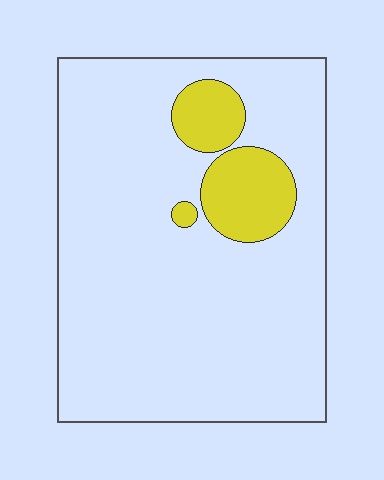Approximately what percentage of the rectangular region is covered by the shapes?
Approximately 10%.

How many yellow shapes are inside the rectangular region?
3.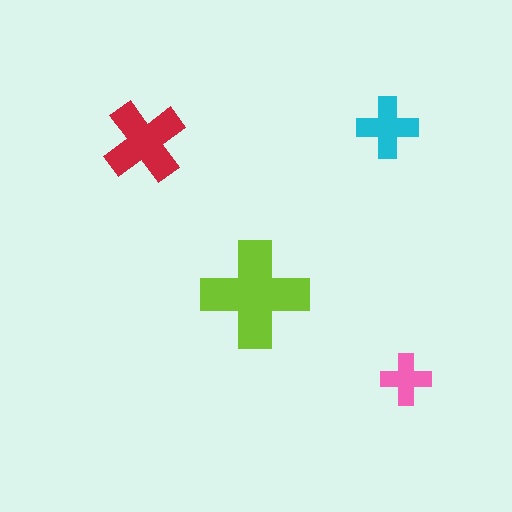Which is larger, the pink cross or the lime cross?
The lime one.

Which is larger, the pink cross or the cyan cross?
The cyan one.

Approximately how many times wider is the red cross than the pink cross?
About 1.5 times wider.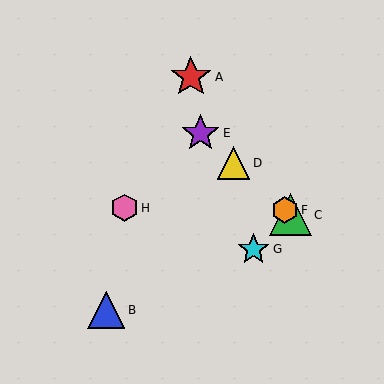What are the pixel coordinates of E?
Object E is at (201, 133).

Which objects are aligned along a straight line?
Objects C, D, E, F are aligned along a straight line.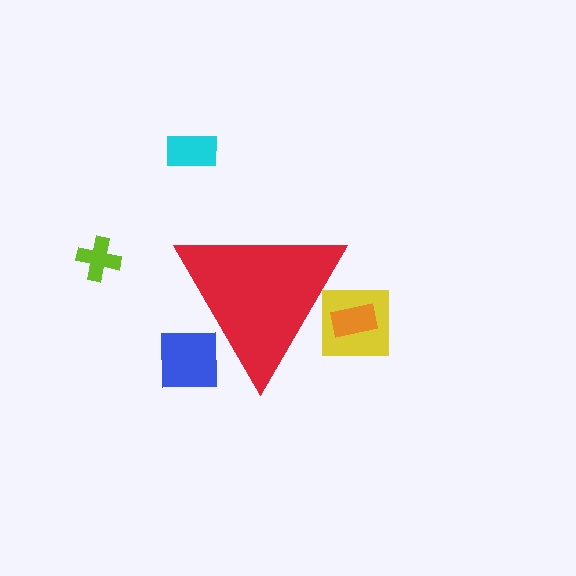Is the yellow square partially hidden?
Yes, the yellow square is partially hidden behind the red triangle.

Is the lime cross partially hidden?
No, the lime cross is fully visible.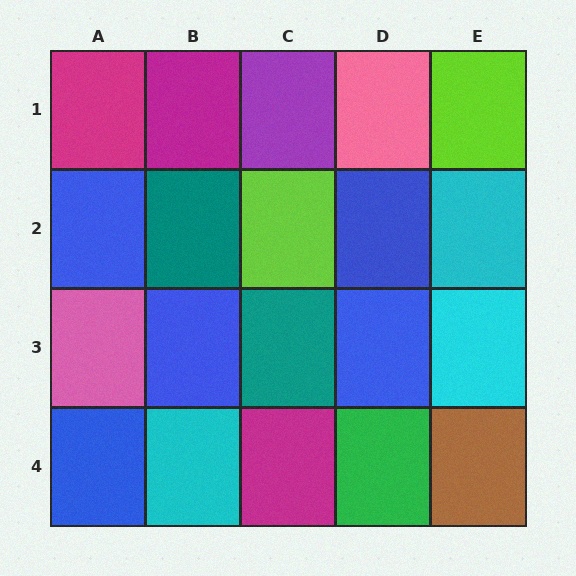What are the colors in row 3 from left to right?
Pink, blue, teal, blue, cyan.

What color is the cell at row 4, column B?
Cyan.